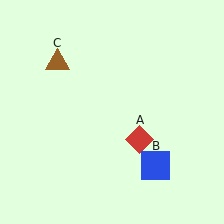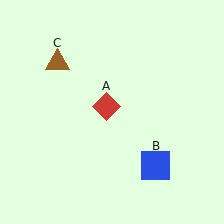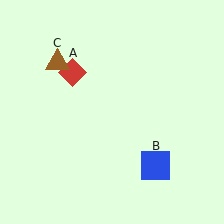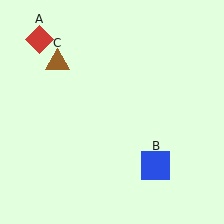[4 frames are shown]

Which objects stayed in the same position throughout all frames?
Blue square (object B) and brown triangle (object C) remained stationary.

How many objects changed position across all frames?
1 object changed position: red diamond (object A).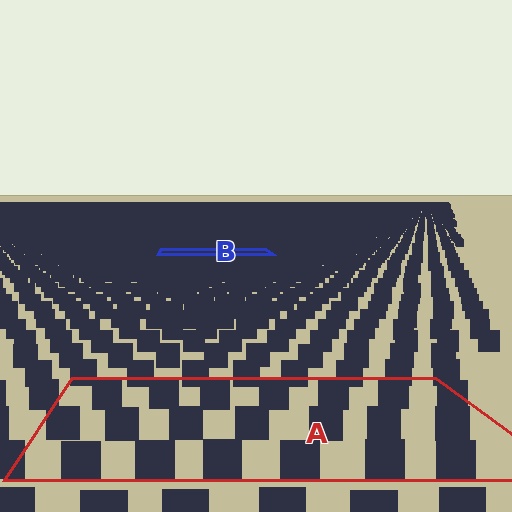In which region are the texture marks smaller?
The texture marks are smaller in region B, because it is farther away.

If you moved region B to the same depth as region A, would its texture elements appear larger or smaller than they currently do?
They would appear larger. At a closer depth, the same texture elements are projected at a bigger on-screen size.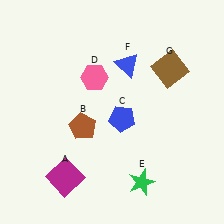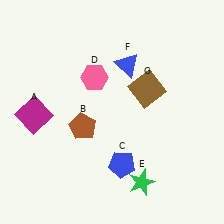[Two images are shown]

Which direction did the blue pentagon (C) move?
The blue pentagon (C) moved down.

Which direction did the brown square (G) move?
The brown square (G) moved left.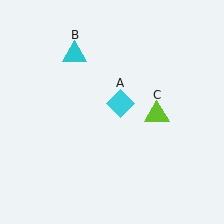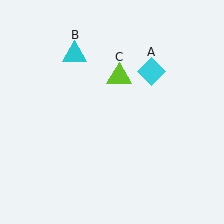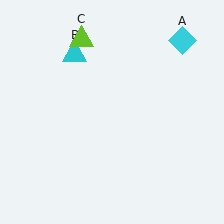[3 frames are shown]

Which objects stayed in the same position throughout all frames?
Cyan triangle (object B) remained stationary.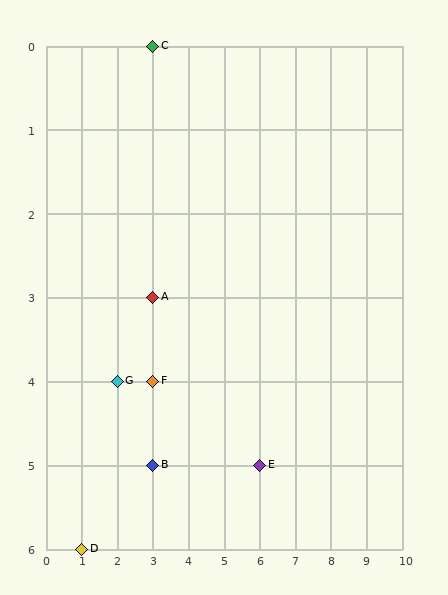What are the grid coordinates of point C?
Point C is at grid coordinates (3, 0).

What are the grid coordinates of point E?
Point E is at grid coordinates (6, 5).